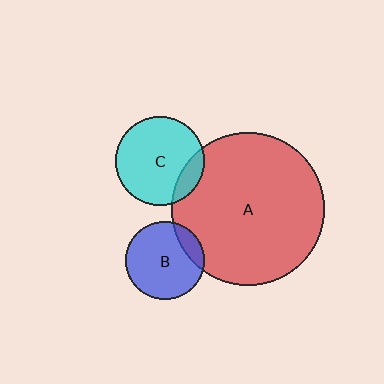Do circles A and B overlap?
Yes.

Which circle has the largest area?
Circle A (red).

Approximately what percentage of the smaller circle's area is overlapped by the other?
Approximately 15%.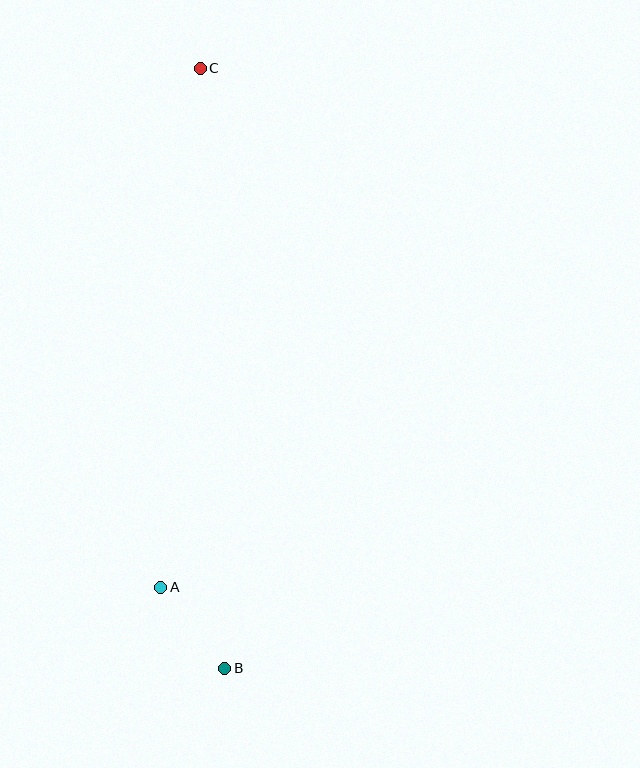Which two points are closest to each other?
Points A and B are closest to each other.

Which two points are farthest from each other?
Points B and C are farthest from each other.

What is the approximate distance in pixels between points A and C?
The distance between A and C is approximately 521 pixels.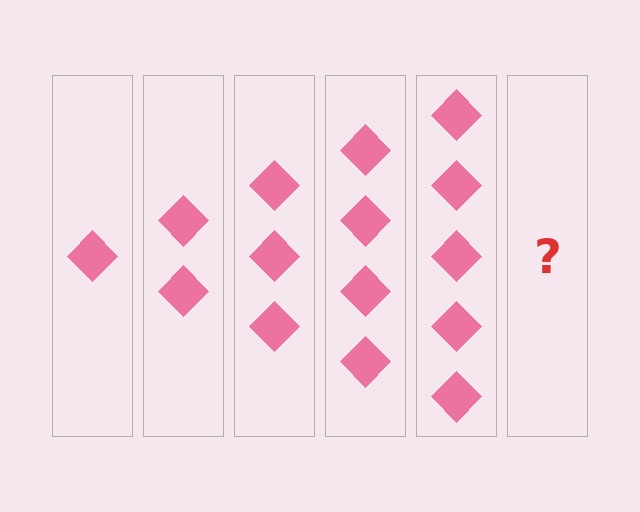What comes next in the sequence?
The next element should be 6 diamonds.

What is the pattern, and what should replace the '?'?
The pattern is that each step adds one more diamond. The '?' should be 6 diamonds.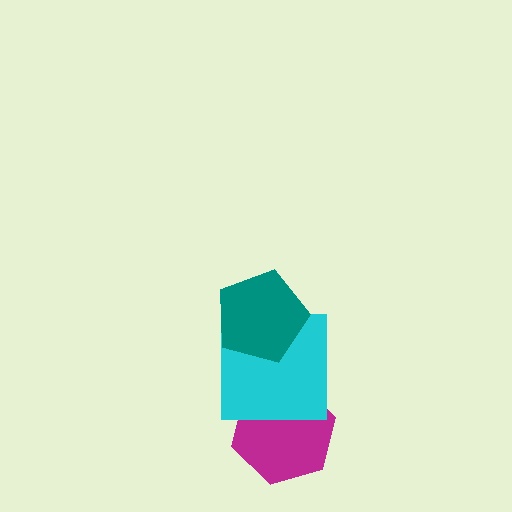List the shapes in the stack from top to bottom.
From top to bottom: the teal pentagon, the cyan square, the magenta hexagon.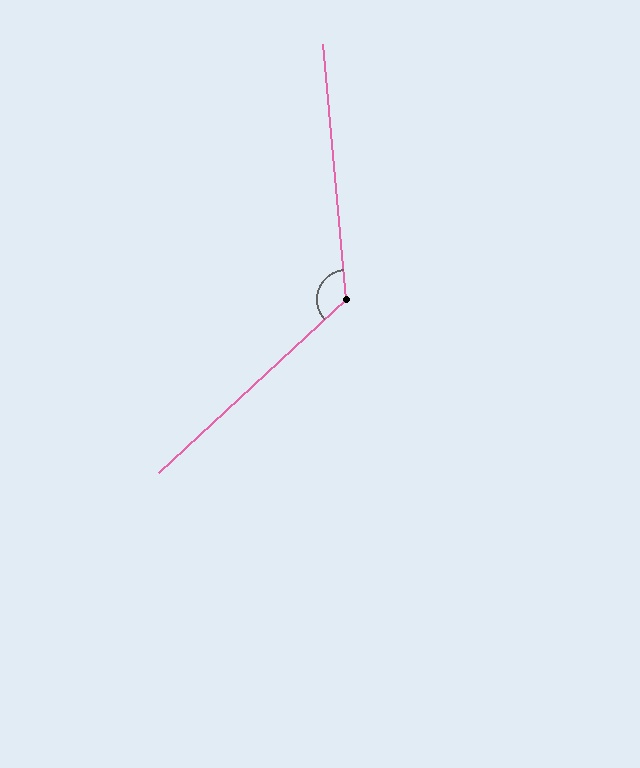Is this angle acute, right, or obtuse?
It is obtuse.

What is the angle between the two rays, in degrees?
Approximately 128 degrees.